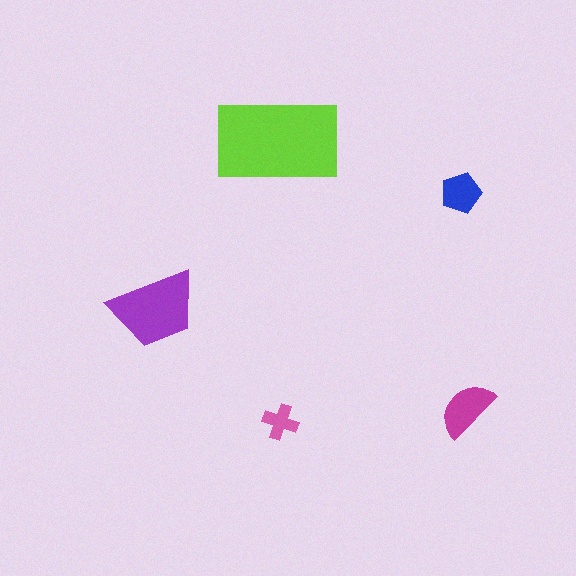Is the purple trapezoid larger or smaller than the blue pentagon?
Larger.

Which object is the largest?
The lime rectangle.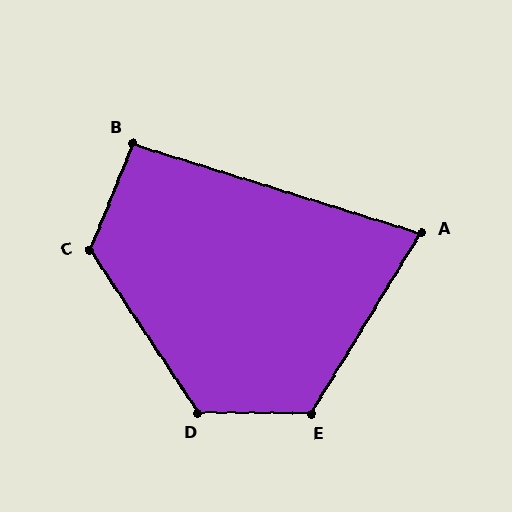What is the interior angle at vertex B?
Approximately 95 degrees (obtuse).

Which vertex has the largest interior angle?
D, at approximately 124 degrees.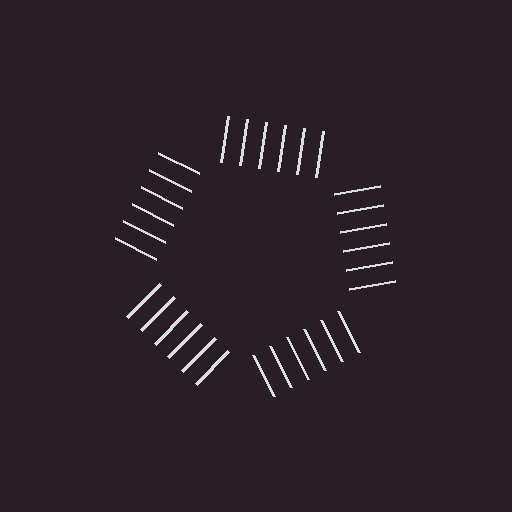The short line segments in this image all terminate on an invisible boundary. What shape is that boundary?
An illusory pentagon — the line segments terminate on its edges but no continuous stroke is drawn.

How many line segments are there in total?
30 — 6 along each of the 5 edges.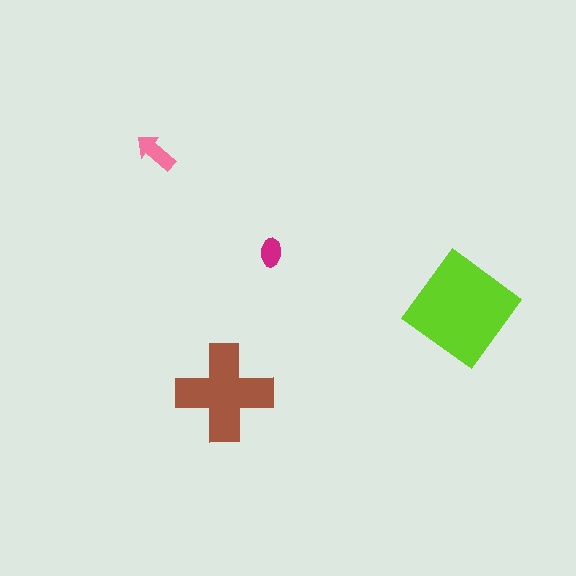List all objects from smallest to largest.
The magenta ellipse, the pink arrow, the brown cross, the lime diamond.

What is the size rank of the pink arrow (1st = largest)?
3rd.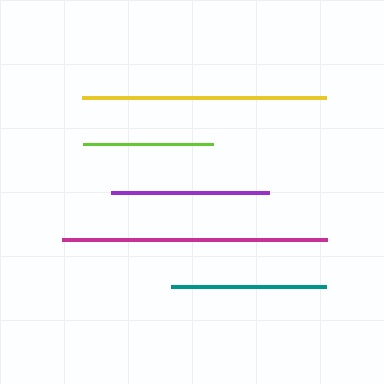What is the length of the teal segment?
The teal segment is approximately 155 pixels long.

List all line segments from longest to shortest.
From longest to shortest: magenta, yellow, purple, teal, lime.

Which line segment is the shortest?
The lime line is the shortest at approximately 130 pixels.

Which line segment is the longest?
The magenta line is the longest at approximately 264 pixels.